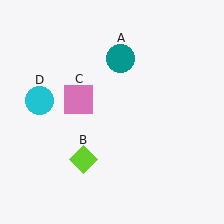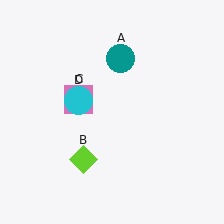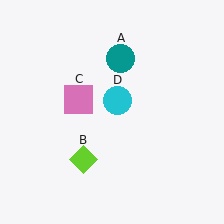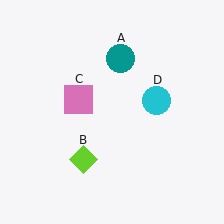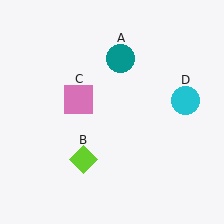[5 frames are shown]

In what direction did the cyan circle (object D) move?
The cyan circle (object D) moved right.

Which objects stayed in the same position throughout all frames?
Teal circle (object A) and lime diamond (object B) and pink square (object C) remained stationary.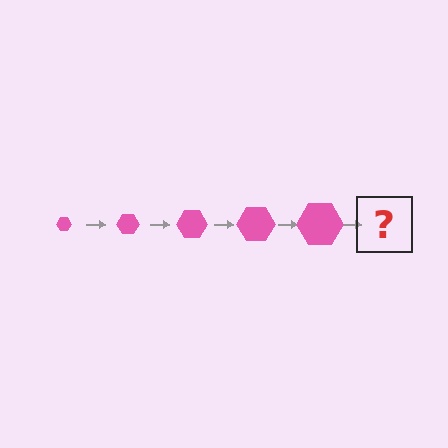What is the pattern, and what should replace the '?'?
The pattern is that the hexagon gets progressively larger each step. The '?' should be a pink hexagon, larger than the previous one.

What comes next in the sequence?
The next element should be a pink hexagon, larger than the previous one.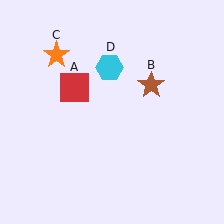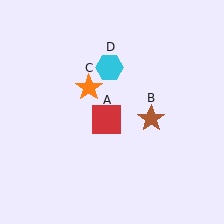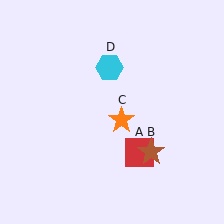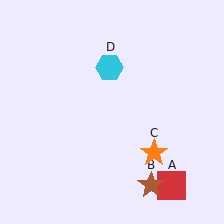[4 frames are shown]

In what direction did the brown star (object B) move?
The brown star (object B) moved down.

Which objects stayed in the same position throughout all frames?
Cyan hexagon (object D) remained stationary.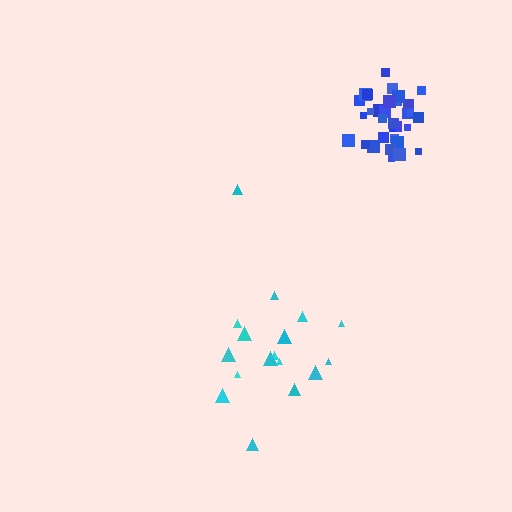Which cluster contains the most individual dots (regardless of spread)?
Blue (34).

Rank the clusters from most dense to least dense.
blue, cyan.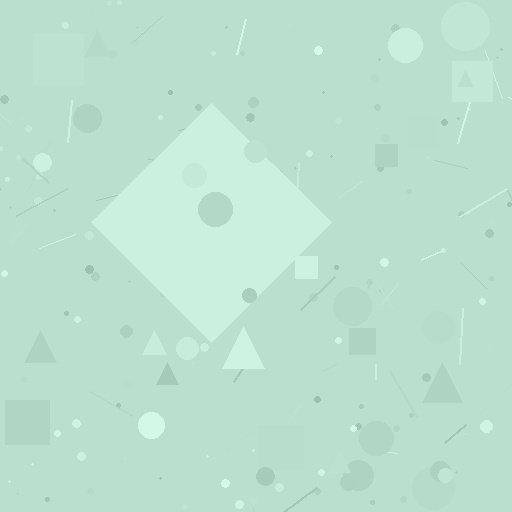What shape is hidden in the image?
A diamond is hidden in the image.